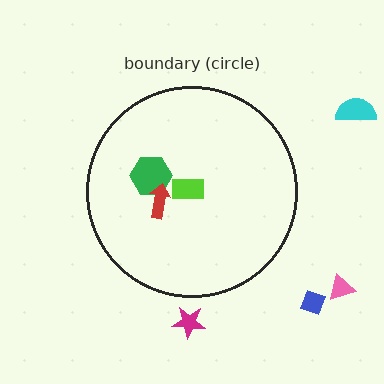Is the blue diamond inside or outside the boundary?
Outside.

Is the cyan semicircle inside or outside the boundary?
Outside.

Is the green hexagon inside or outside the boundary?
Inside.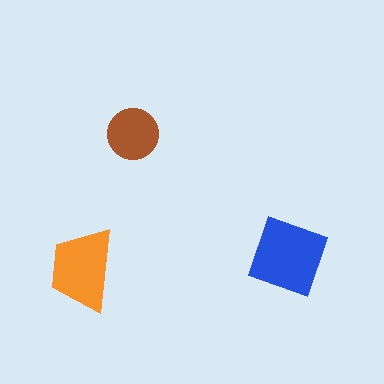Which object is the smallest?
The brown circle.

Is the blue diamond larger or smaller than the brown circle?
Larger.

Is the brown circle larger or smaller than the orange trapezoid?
Smaller.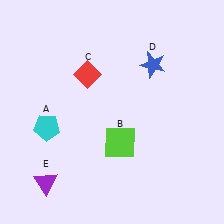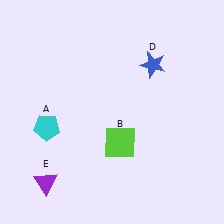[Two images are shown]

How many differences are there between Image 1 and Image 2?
There is 1 difference between the two images.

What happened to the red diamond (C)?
The red diamond (C) was removed in Image 2. It was in the top-left area of Image 1.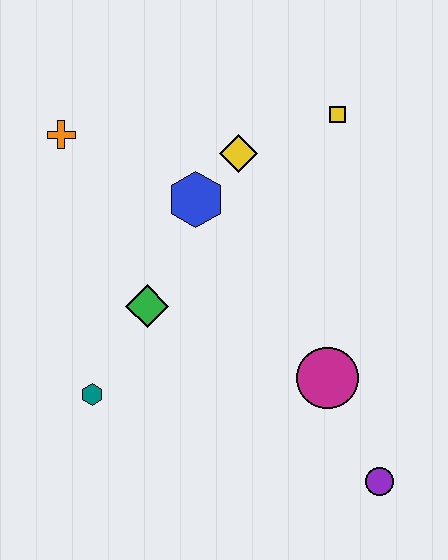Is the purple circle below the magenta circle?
Yes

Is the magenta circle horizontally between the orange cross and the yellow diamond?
No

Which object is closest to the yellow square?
The yellow diamond is closest to the yellow square.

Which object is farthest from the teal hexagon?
The yellow square is farthest from the teal hexagon.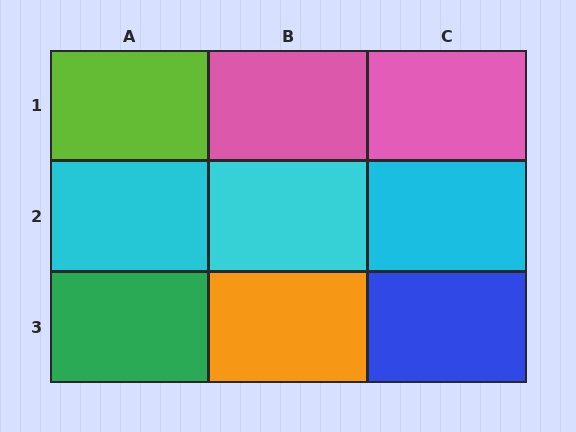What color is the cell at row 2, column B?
Cyan.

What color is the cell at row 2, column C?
Cyan.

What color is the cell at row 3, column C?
Blue.